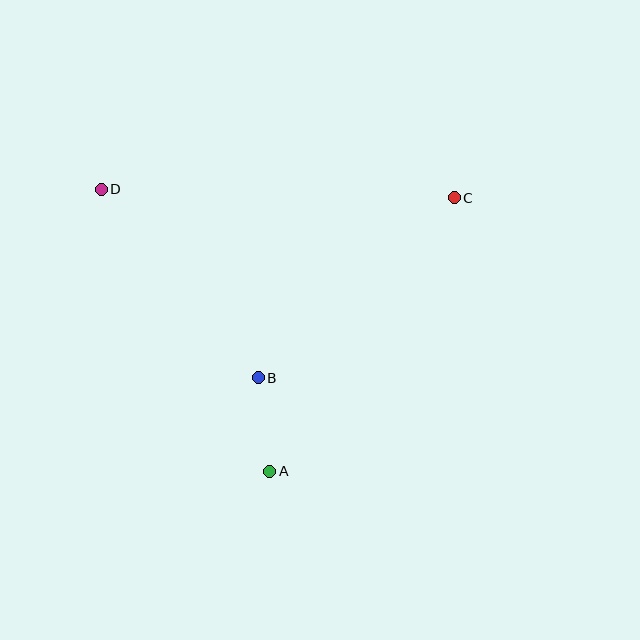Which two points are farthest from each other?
Points C and D are farthest from each other.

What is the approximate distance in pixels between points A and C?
The distance between A and C is approximately 330 pixels.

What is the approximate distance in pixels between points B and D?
The distance between B and D is approximately 246 pixels.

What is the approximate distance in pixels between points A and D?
The distance between A and D is approximately 329 pixels.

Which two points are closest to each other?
Points A and B are closest to each other.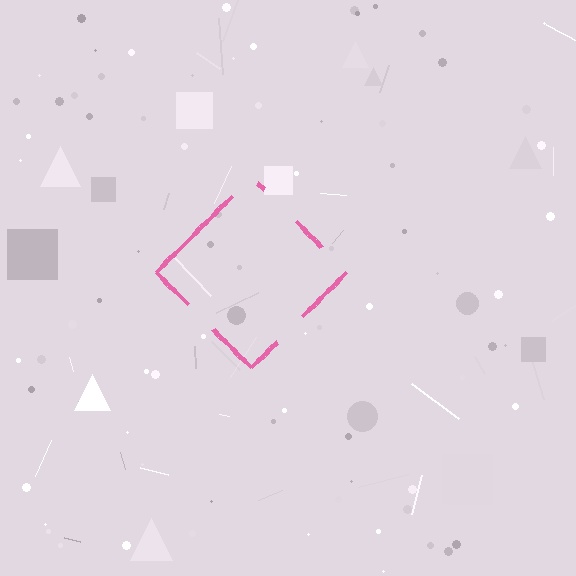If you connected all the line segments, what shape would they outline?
They would outline a diamond.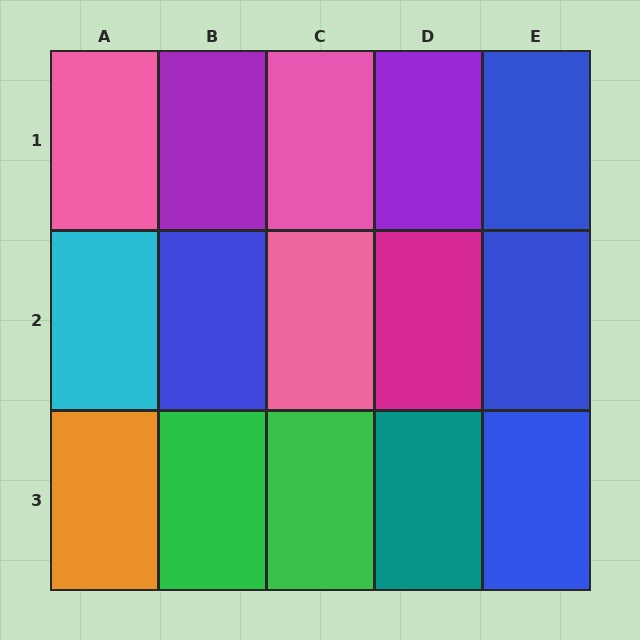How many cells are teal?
1 cell is teal.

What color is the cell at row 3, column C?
Green.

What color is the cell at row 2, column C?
Pink.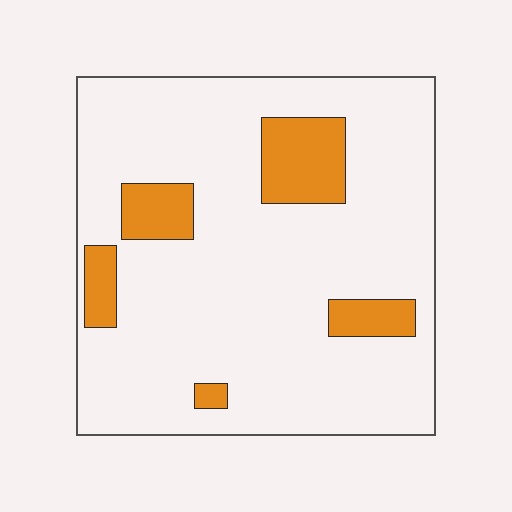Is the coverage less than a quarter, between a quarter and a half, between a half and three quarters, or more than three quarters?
Less than a quarter.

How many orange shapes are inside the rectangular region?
5.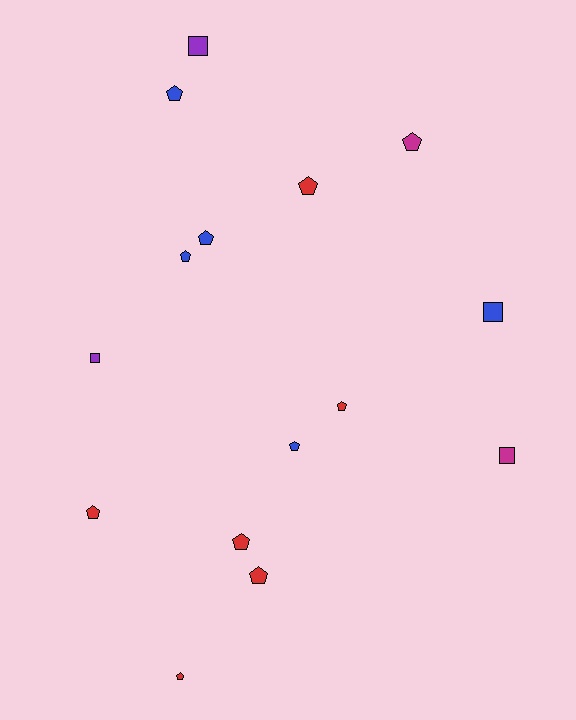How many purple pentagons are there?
There are no purple pentagons.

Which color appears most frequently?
Red, with 6 objects.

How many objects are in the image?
There are 15 objects.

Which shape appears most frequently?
Pentagon, with 11 objects.